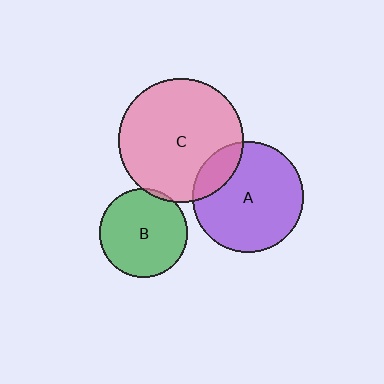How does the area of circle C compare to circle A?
Approximately 1.3 times.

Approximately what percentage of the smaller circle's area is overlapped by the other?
Approximately 5%.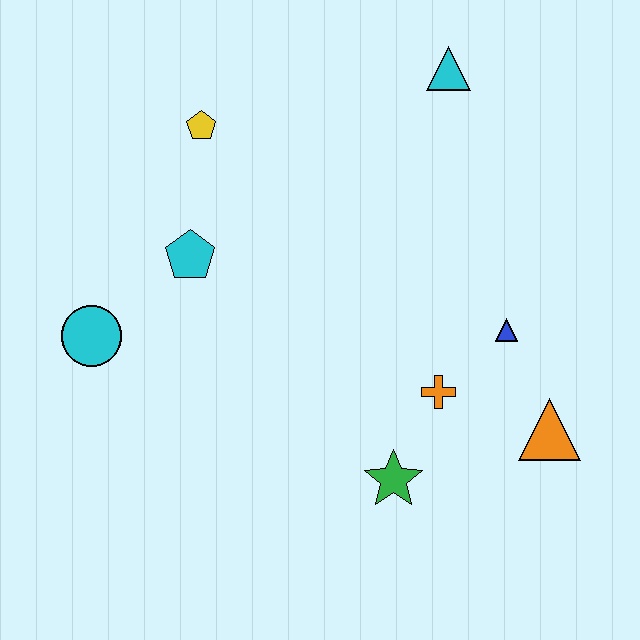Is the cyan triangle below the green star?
No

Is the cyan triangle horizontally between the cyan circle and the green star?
No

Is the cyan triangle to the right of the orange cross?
Yes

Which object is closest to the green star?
The orange cross is closest to the green star.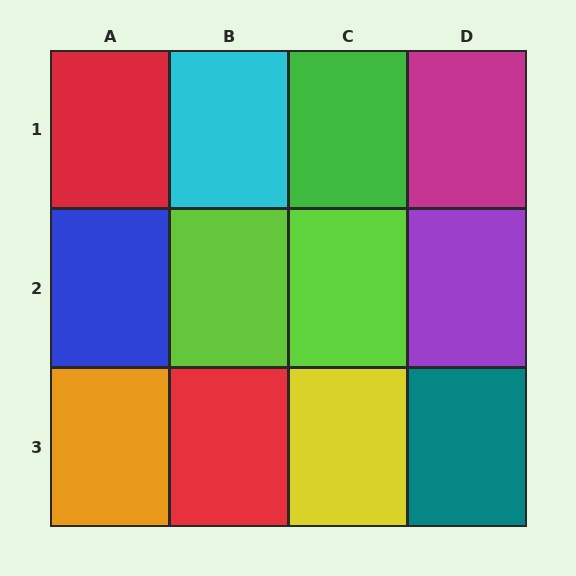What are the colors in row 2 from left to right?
Blue, lime, lime, purple.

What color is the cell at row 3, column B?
Red.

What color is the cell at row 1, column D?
Magenta.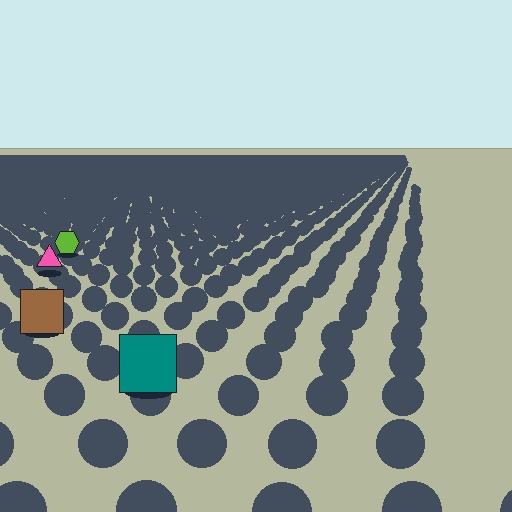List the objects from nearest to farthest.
From nearest to farthest: the teal square, the brown square, the pink triangle, the lime hexagon.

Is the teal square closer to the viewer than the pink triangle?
Yes. The teal square is closer — you can tell from the texture gradient: the ground texture is coarser near it.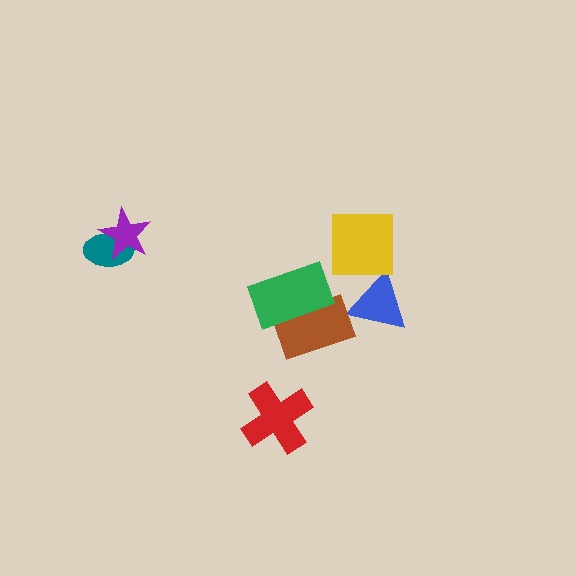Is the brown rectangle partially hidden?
Yes, it is partially covered by another shape.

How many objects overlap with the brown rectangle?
1 object overlaps with the brown rectangle.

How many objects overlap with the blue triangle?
0 objects overlap with the blue triangle.